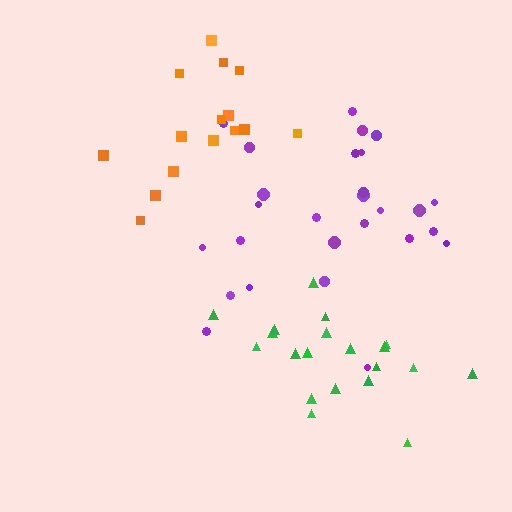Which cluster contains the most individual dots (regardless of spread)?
Purple (27).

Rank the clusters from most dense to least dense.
green, orange, purple.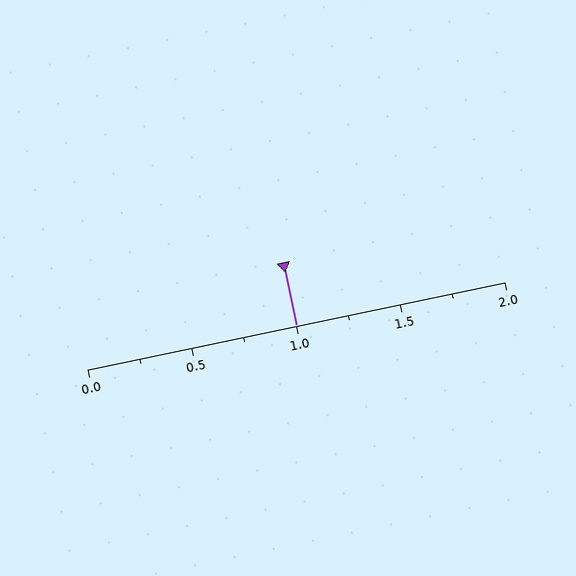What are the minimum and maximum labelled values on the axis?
The axis runs from 0.0 to 2.0.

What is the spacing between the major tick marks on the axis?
The major ticks are spaced 0.5 apart.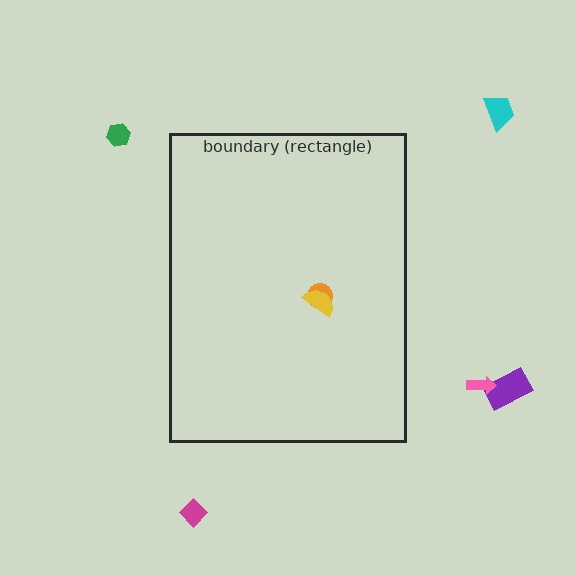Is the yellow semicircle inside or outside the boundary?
Inside.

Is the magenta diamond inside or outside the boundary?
Outside.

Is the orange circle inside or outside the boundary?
Inside.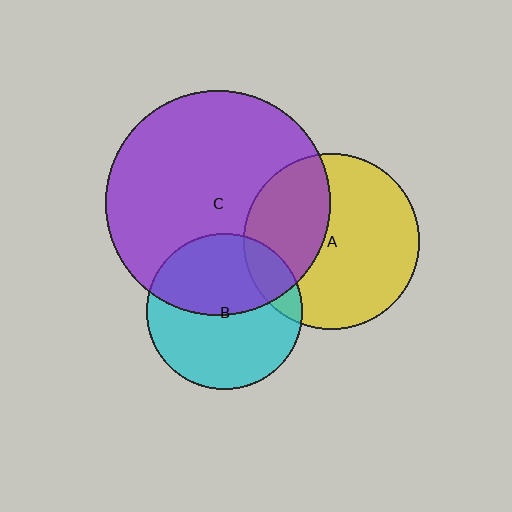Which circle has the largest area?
Circle C (purple).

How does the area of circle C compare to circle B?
Approximately 2.1 times.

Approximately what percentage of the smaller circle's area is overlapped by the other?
Approximately 15%.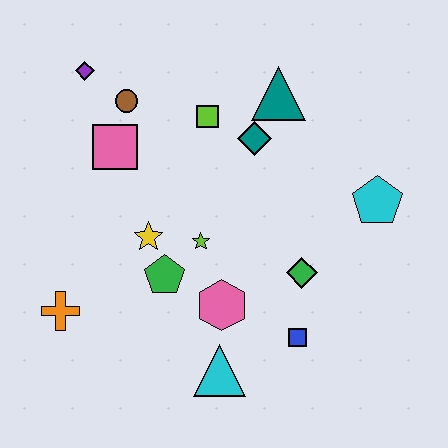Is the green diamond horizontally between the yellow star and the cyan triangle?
No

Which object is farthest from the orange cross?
The cyan pentagon is farthest from the orange cross.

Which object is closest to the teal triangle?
The teal diamond is closest to the teal triangle.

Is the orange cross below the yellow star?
Yes